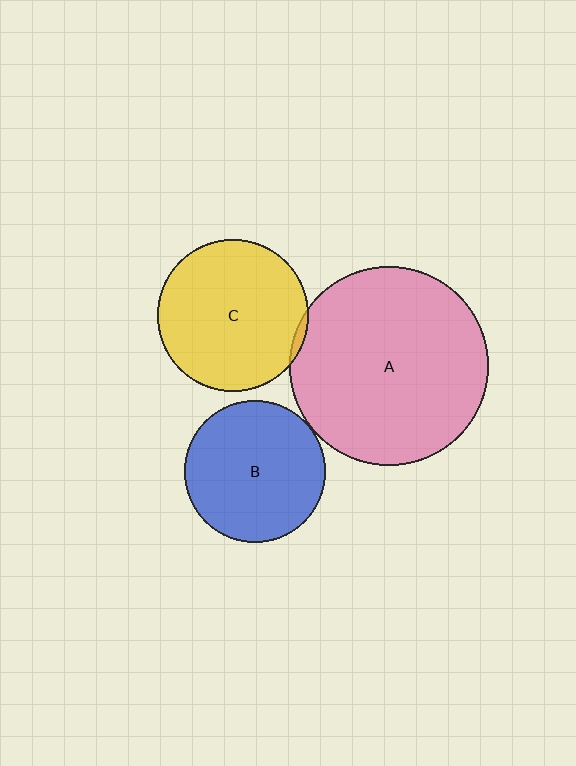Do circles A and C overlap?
Yes.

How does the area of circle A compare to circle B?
Approximately 2.0 times.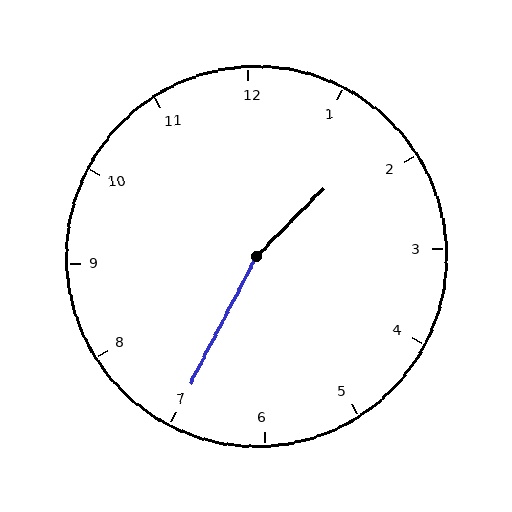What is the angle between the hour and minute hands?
Approximately 162 degrees.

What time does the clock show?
1:35.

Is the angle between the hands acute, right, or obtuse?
It is obtuse.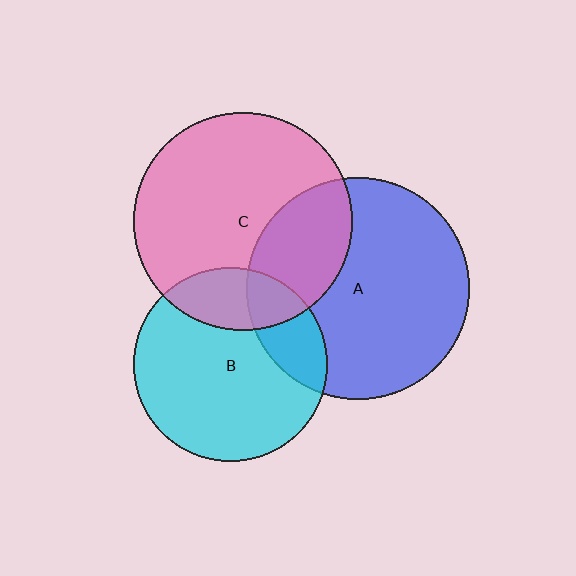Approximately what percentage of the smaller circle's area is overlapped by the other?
Approximately 30%.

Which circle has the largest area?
Circle A (blue).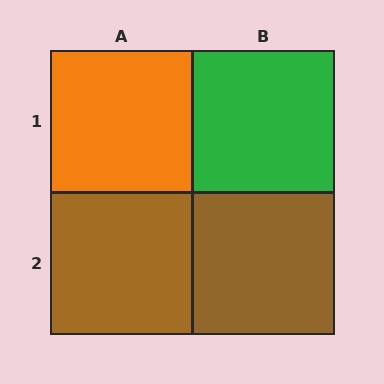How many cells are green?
1 cell is green.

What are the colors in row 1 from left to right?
Orange, green.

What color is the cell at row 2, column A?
Brown.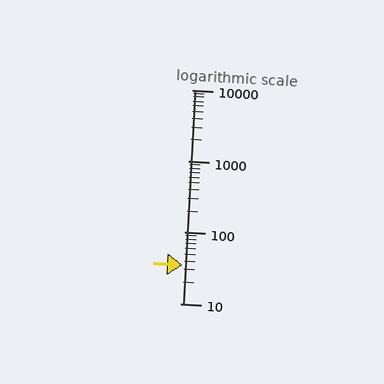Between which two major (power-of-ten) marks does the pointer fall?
The pointer is between 10 and 100.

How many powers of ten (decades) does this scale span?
The scale spans 3 decades, from 10 to 10000.